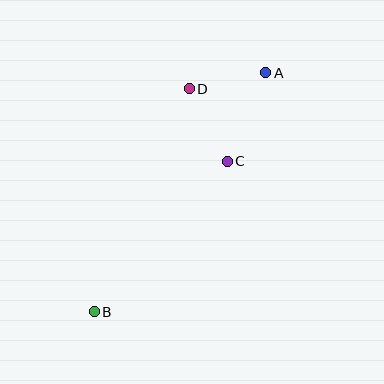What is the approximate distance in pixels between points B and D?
The distance between B and D is approximately 242 pixels.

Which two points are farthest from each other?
Points A and B are farthest from each other.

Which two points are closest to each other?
Points A and D are closest to each other.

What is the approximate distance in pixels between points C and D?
The distance between C and D is approximately 82 pixels.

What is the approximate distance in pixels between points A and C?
The distance between A and C is approximately 97 pixels.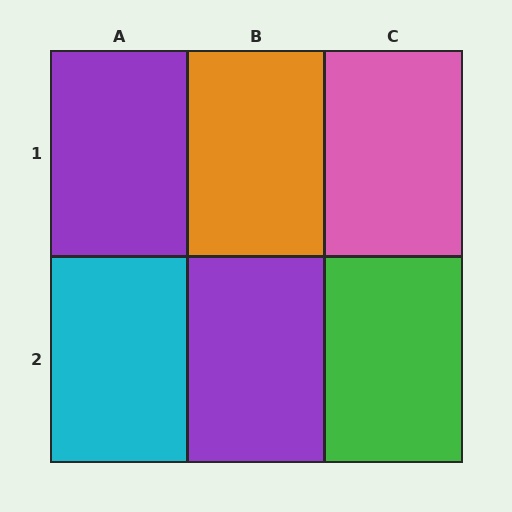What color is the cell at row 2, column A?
Cyan.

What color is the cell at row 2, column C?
Green.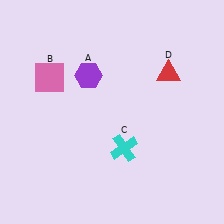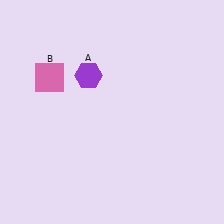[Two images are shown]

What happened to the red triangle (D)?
The red triangle (D) was removed in Image 2. It was in the top-right area of Image 1.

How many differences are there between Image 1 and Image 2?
There are 2 differences between the two images.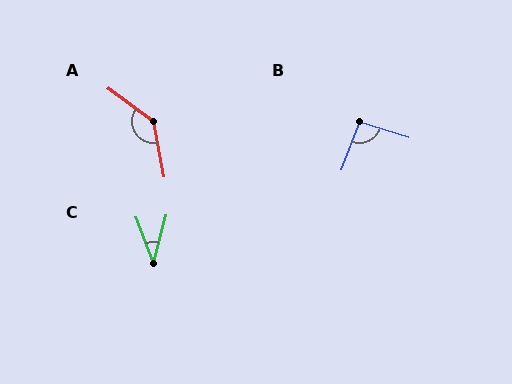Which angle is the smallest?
C, at approximately 35 degrees.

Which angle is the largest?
A, at approximately 137 degrees.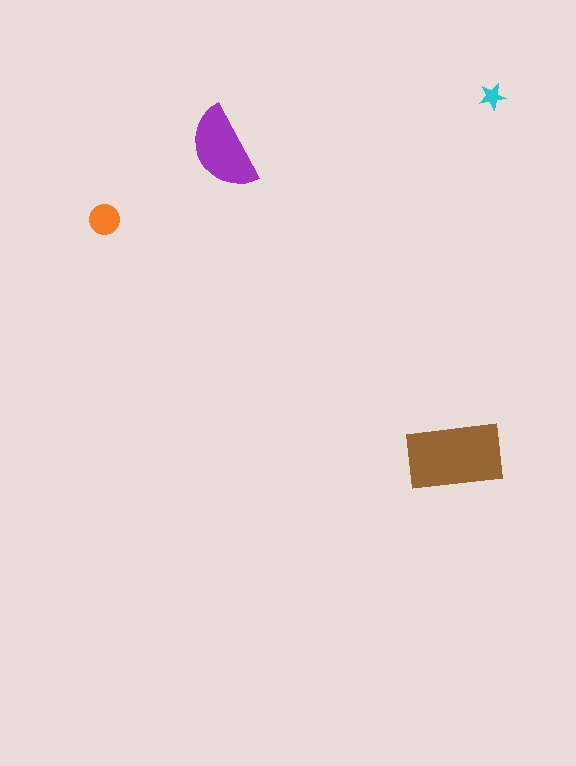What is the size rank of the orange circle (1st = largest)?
3rd.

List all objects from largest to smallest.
The brown rectangle, the purple semicircle, the orange circle, the cyan star.